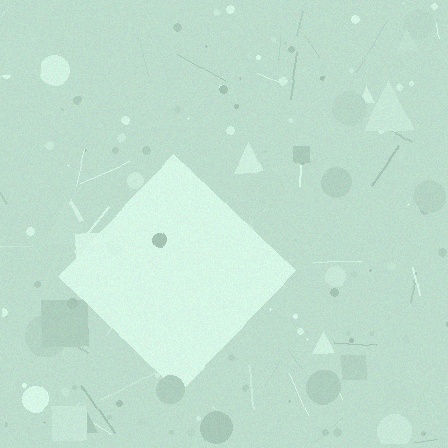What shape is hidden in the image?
A diamond is hidden in the image.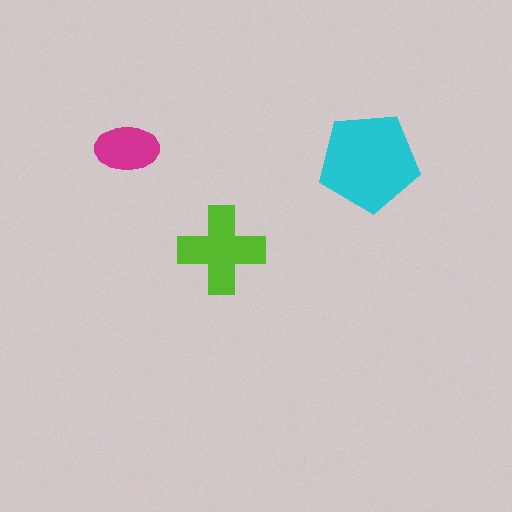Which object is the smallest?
The magenta ellipse.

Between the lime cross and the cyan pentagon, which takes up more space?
The cyan pentagon.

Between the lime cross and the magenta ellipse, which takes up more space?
The lime cross.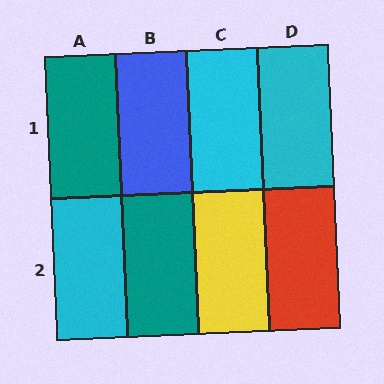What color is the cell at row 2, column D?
Red.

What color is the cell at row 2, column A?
Cyan.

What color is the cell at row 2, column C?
Yellow.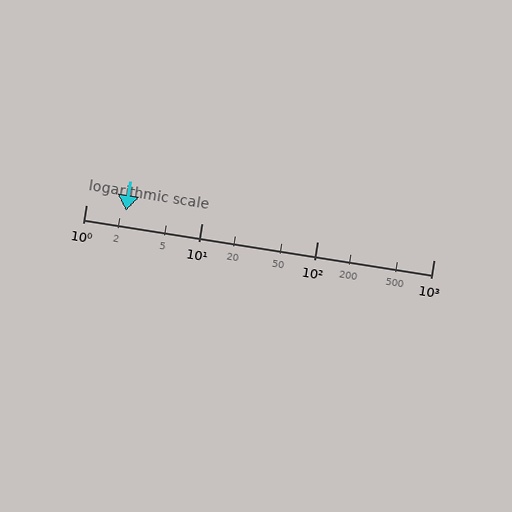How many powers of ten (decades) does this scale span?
The scale spans 3 decades, from 1 to 1000.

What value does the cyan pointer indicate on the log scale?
The pointer indicates approximately 2.2.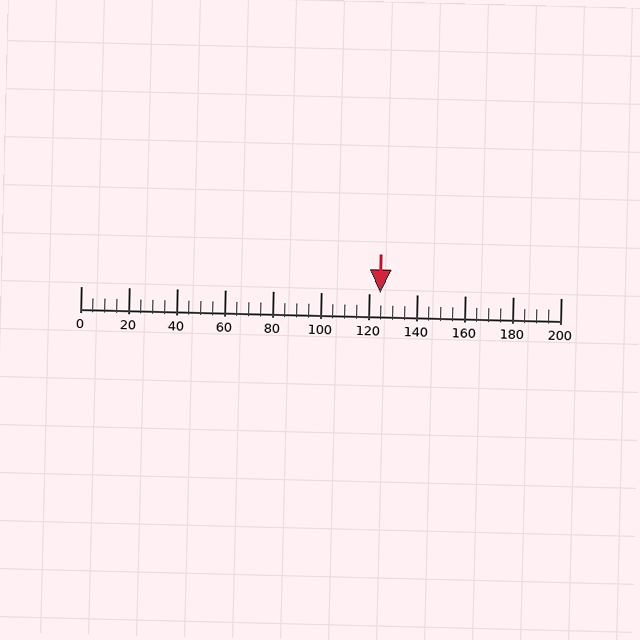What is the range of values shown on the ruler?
The ruler shows values from 0 to 200.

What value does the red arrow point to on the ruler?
The red arrow points to approximately 125.